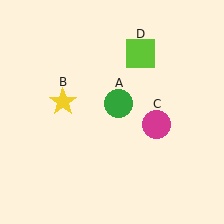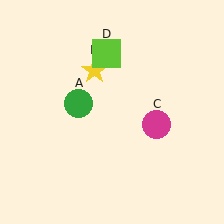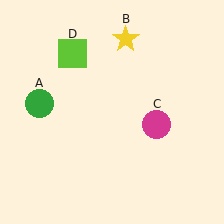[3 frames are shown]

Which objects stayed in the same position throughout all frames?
Magenta circle (object C) remained stationary.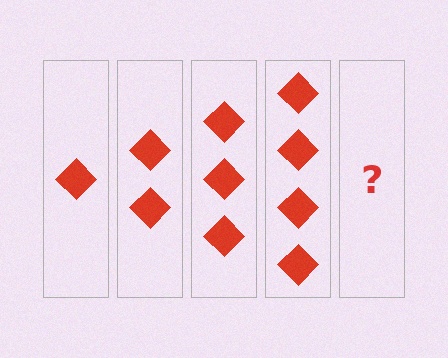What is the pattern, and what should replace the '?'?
The pattern is that each step adds one more diamond. The '?' should be 5 diamonds.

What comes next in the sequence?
The next element should be 5 diamonds.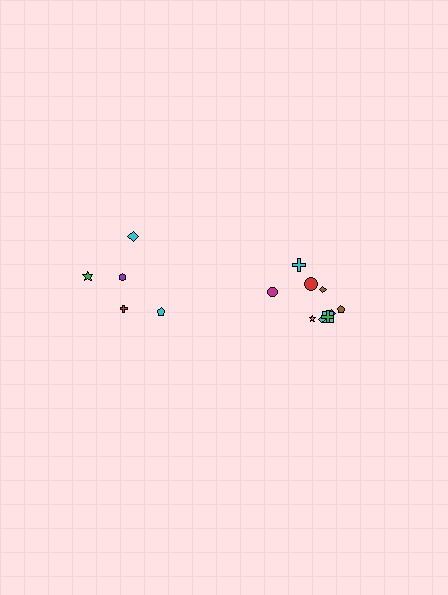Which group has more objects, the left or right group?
The right group.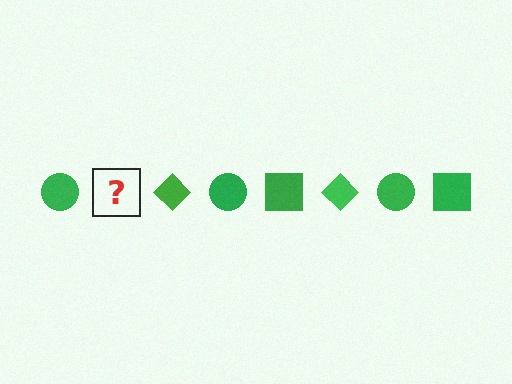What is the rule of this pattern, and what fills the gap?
The rule is that the pattern cycles through circle, square, diamond shapes in green. The gap should be filled with a green square.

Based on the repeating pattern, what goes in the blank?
The blank should be a green square.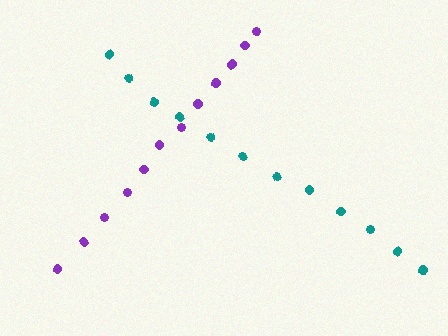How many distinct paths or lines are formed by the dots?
There are 2 distinct paths.